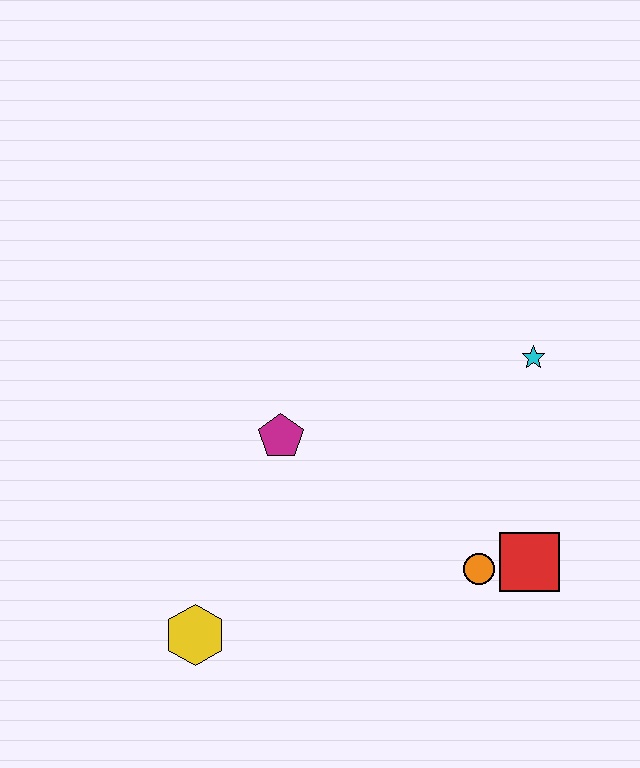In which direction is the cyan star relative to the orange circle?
The cyan star is above the orange circle.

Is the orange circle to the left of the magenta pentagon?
No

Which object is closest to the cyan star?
The red square is closest to the cyan star.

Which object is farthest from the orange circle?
The yellow hexagon is farthest from the orange circle.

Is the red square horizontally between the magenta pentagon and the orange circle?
No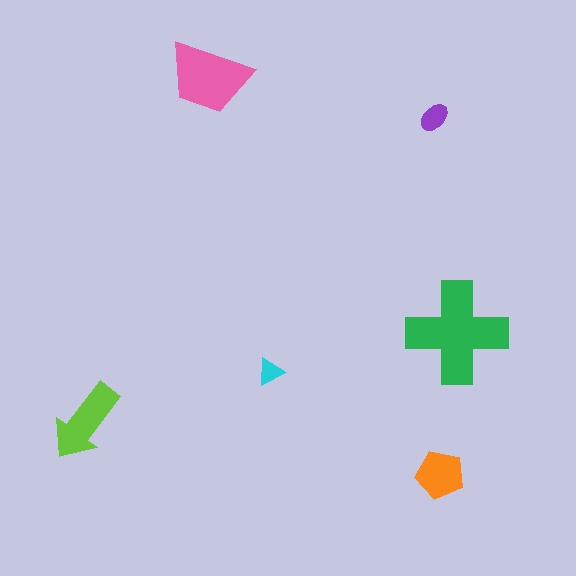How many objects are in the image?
There are 6 objects in the image.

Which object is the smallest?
The cyan triangle.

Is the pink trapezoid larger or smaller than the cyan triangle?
Larger.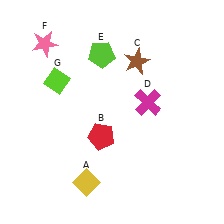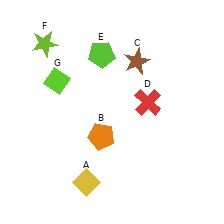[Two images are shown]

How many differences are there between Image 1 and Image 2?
There are 3 differences between the two images.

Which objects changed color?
B changed from red to orange. D changed from magenta to red. F changed from pink to lime.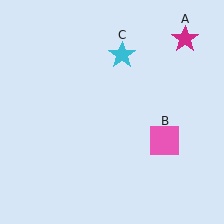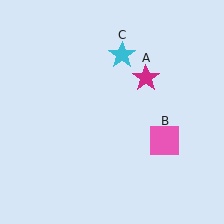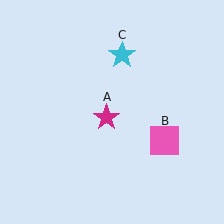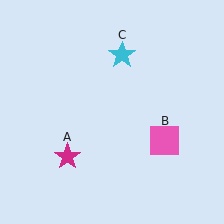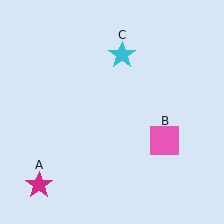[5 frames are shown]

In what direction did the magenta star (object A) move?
The magenta star (object A) moved down and to the left.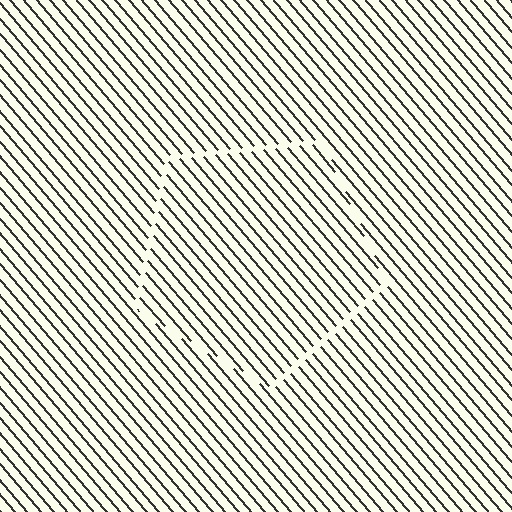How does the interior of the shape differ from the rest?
The interior of the shape contains the same grating, shifted by half a period — the contour is defined by the phase discontinuity where line-ends from the inner and outer gratings abut.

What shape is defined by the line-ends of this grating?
An illusory pentagon. The interior of the shape contains the same grating, shifted by half a period — the contour is defined by the phase discontinuity where line-ends from the inner and outer gratings abut.